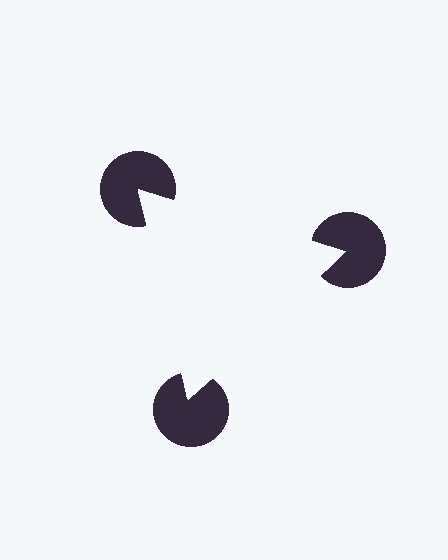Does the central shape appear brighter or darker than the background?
It typically appears slightly brighter than the background, even though no actual brightness change is drawn.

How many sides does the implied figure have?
3 sides.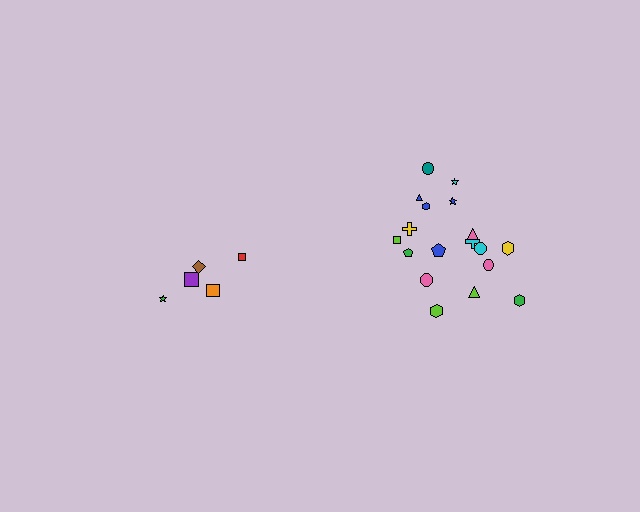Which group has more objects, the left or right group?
The right group.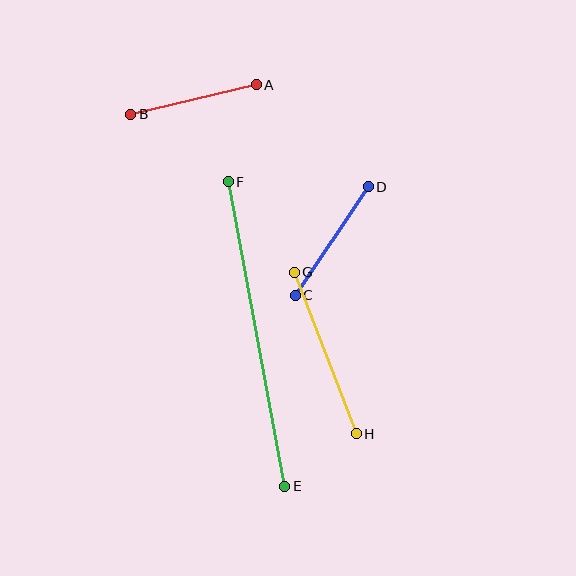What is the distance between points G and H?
The distance is approximately 173 pixels.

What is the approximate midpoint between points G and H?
The midpoint is at approximately (325, 353) pixels.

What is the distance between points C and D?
The distance is approximately 131 pixels.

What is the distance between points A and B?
The distance is approximately 128 pixels.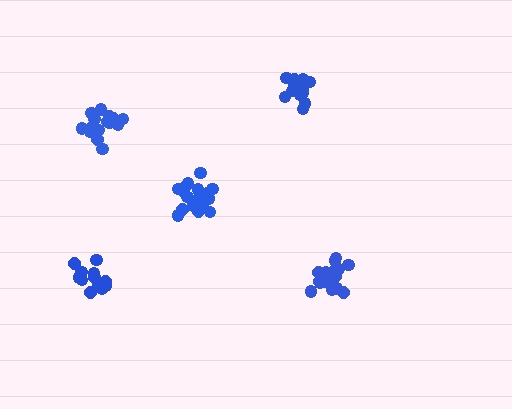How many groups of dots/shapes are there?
There are 5 groups.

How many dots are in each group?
Group 1: 20 dots, Group 2: 18 dots, Group 3: 18 dots, Group 4: 16 dots, Group 5: 14 dots (86 total).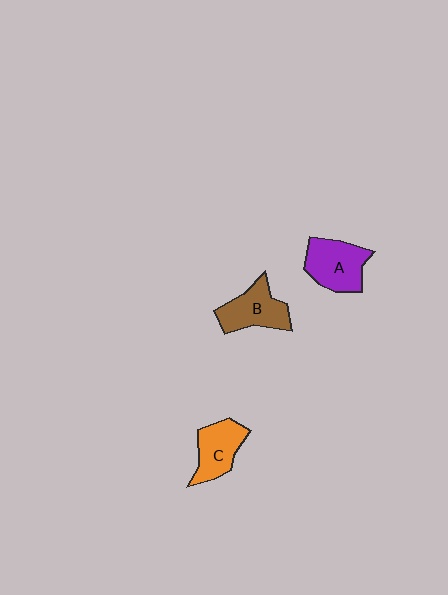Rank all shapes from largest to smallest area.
From largest to smallest: A (purple), B (brown), C (orange).